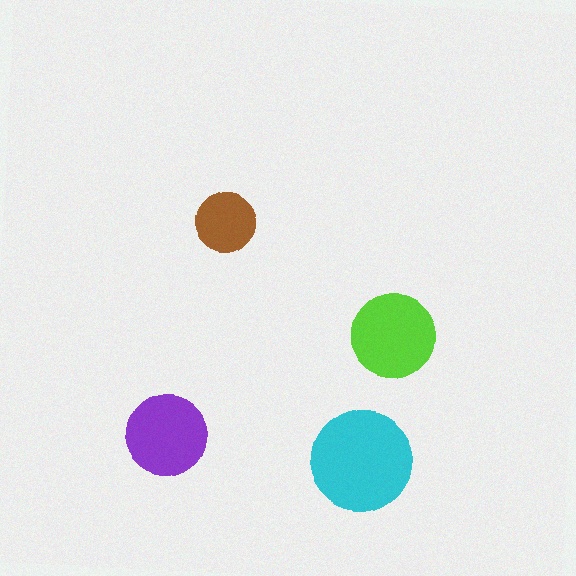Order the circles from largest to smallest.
the cyan one, the lime one, the purple one, the brown one.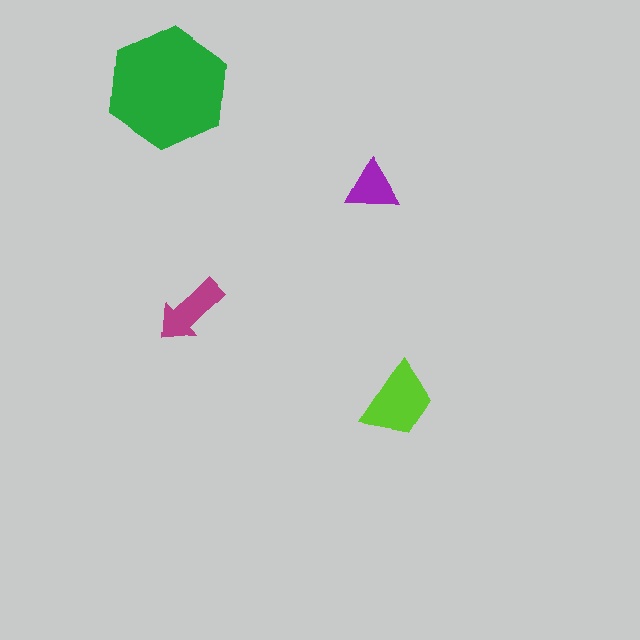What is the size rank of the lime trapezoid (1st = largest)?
2nd.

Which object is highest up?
The green hexagon is topmost.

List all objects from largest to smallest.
The green hexagon, the lime trapezoid, the magenta arrow, the purple triangle.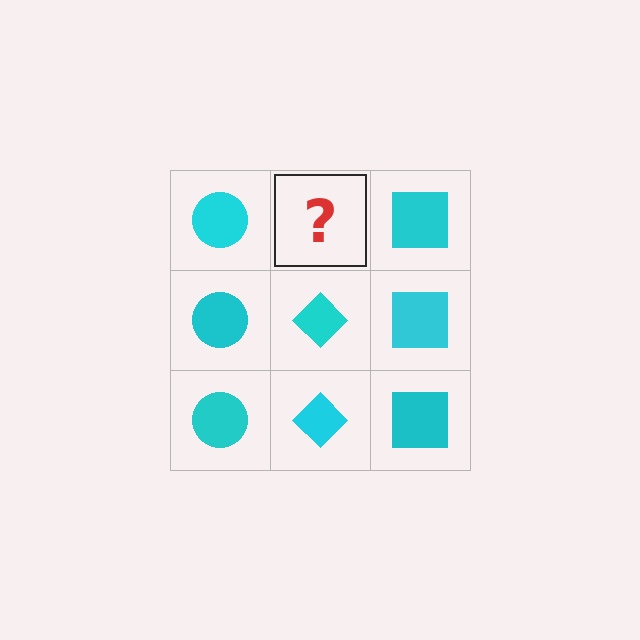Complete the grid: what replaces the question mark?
The question mark should be replaced with a cyan diamond.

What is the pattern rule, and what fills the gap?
The rule is that each column has a consistent shape. The gap should be filled with a cyan diamond.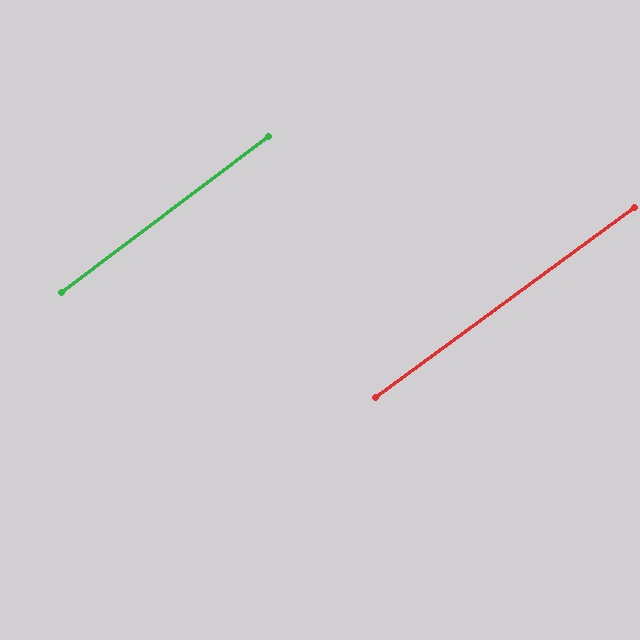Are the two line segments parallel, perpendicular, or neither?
Parallel — their directions differ by only 0.7°.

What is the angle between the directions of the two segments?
Approximately 1 degree.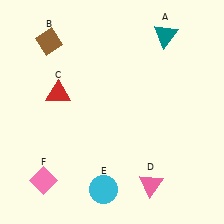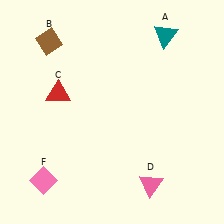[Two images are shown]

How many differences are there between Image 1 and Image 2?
There is 1 difference between the two images.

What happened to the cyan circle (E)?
The cyan circle (E) was removed in Image 2. It was in the bottom-left area of Image 1.